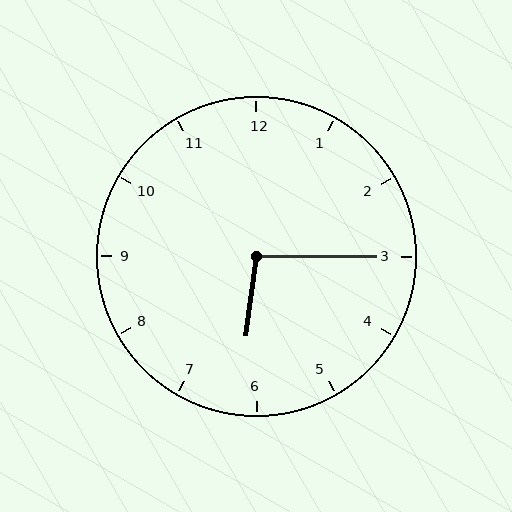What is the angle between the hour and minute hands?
Approximately 98 degrees.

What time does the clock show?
6:15.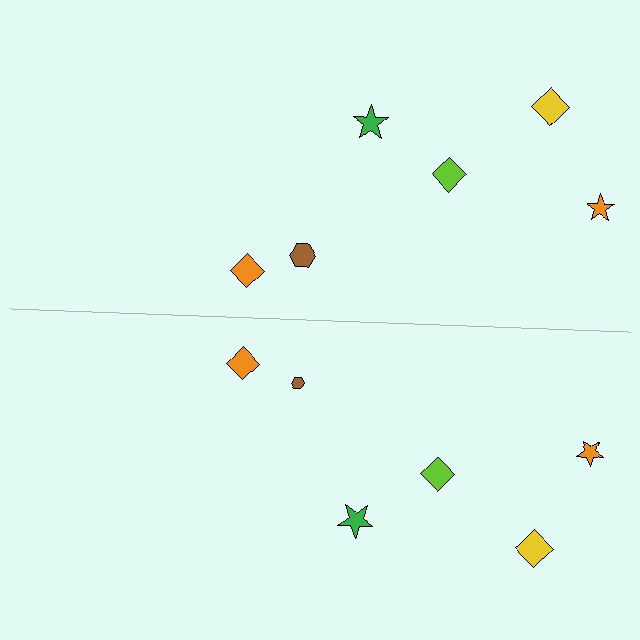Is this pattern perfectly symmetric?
No, the pattern is not perfectly symmetric. The brown hexagon on the bottom side has a different size than its mirror counterpart.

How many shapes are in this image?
There are 12 shapes in this image.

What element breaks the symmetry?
The brown hexagon on the bottom side has a different size than its mirror counterpart.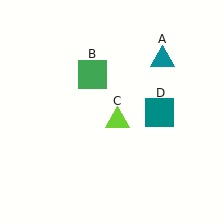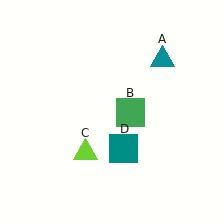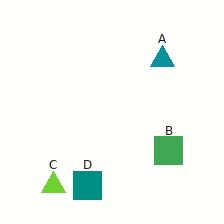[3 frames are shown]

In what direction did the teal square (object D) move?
The teal square (object D) moved down and to the left.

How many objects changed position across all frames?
3 objects changed position: green square (object B), lime triangle (object C), teal square (object D).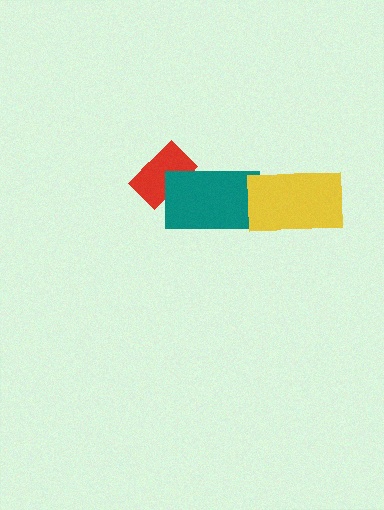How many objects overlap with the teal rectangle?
2 objects overlap with the teal rectangle.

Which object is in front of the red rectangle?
The teal rectangle is in front of the red rectangle.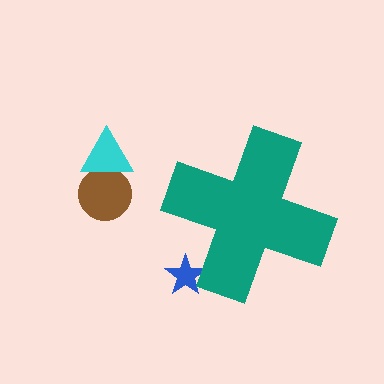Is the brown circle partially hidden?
No, the brown circle is fully visible.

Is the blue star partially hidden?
Yes, the blue star is partially hidden behind the teal cross.